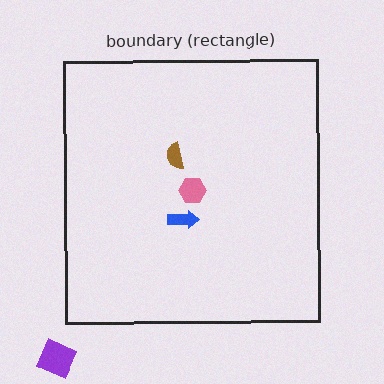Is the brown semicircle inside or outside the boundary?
Inside.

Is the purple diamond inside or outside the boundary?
Outside.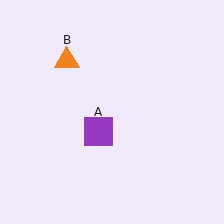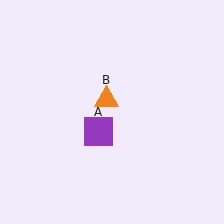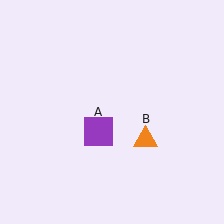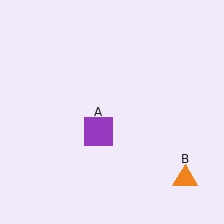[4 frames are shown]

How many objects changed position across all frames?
1 object changed position: orange triangle (object B).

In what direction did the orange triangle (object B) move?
The orange triangle (object B) moved down and to the right.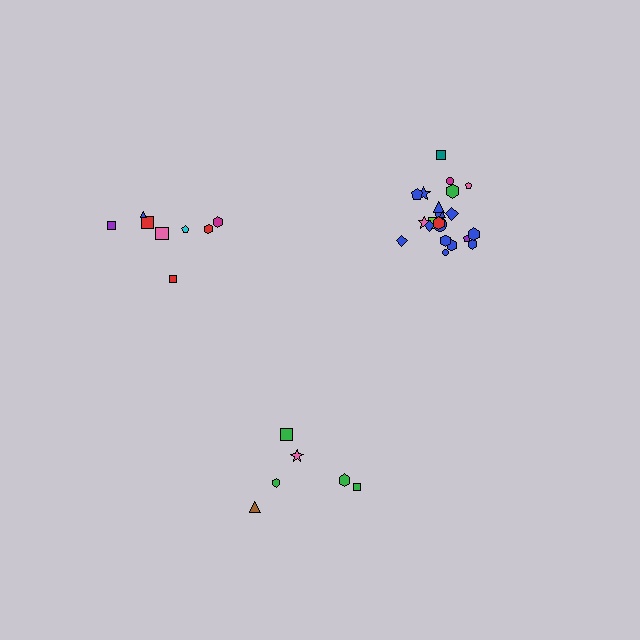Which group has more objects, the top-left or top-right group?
The top-right group.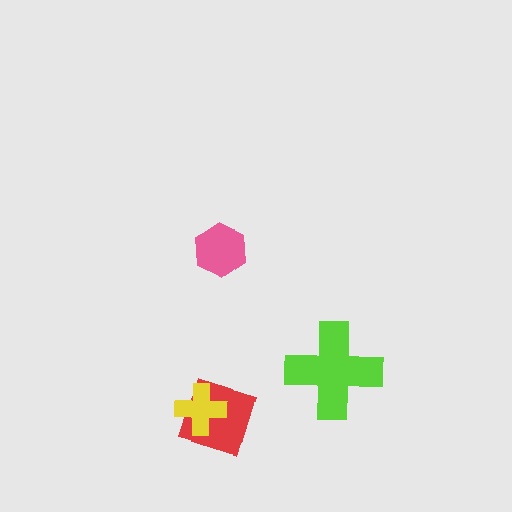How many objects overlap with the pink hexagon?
0 objects overlap with the pink hexagon.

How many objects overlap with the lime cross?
0 objects overlap with the lime cross.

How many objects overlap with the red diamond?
1 object overlaps with the red diamond.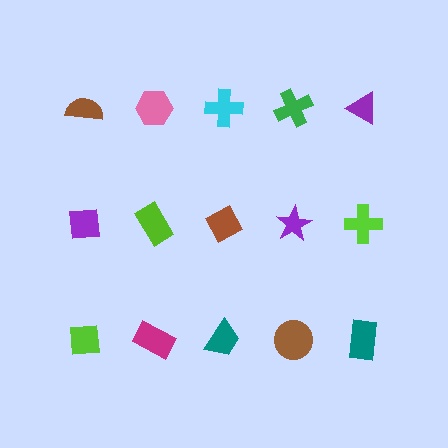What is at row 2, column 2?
A lime rectangle.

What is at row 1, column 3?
A cyan cross.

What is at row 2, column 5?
A lime cross.